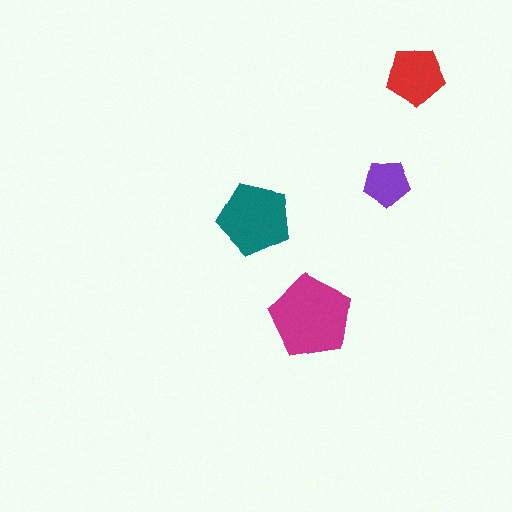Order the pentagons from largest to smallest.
the magenta one, the teal one, the red one, the purple one.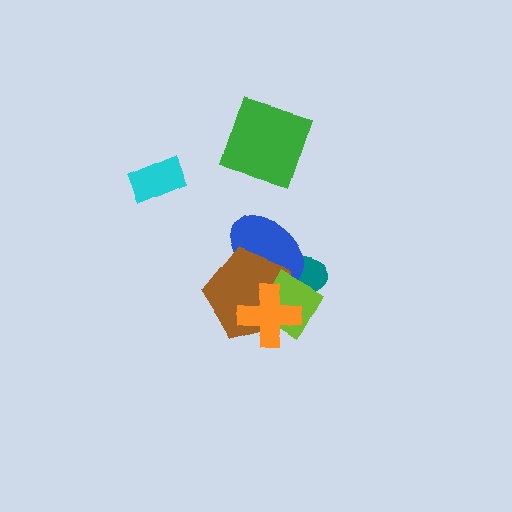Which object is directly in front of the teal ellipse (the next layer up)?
The blue ellipse is directly in front of the teal ellipse.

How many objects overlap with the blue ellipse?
4 objects overlap with the blue ellipse.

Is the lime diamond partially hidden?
Yes, it is partially covered by another shape.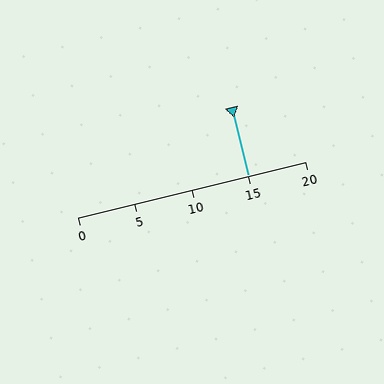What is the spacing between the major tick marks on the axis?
The major ticks are spaced 5 apart.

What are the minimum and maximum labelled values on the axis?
The axis runs from 0 to 20.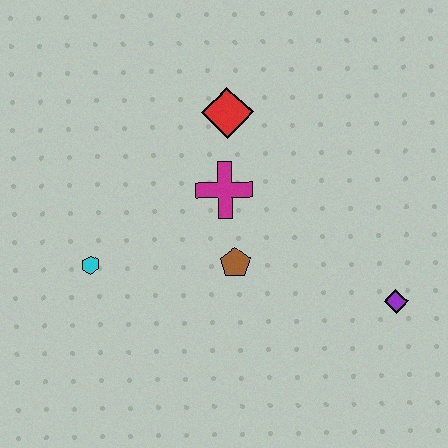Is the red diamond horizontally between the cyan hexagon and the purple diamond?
Yes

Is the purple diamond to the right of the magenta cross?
Yes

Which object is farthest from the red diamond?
The purple diamond is farthest from the red diamond.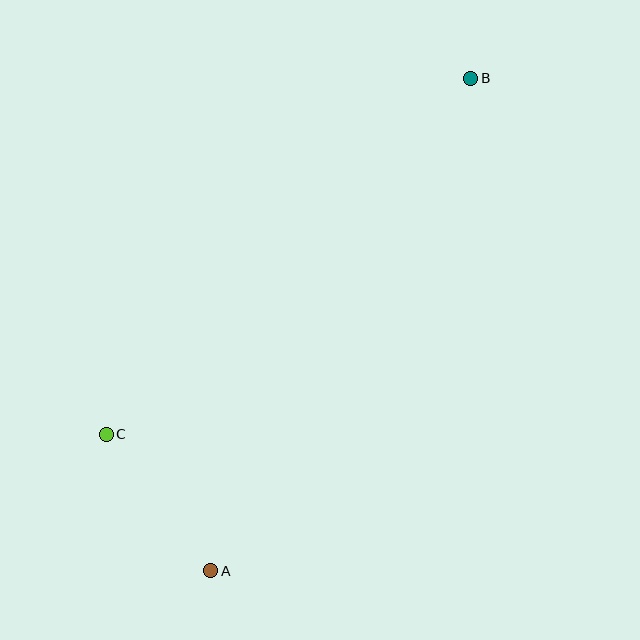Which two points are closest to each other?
Points A and C are closest to each other.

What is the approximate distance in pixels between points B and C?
The distance between B and C is approximately 510 pixels.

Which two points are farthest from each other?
Points A and B are farthest from each other.